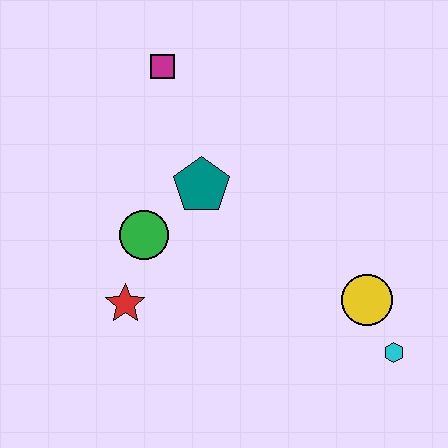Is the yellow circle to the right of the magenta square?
Yes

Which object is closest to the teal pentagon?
The green circle is closest to the teal pentagon.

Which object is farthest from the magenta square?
The cyan hexagon is farthest from the magenta square.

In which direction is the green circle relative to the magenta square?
The green circle is below the magenta square.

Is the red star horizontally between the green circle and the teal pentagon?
No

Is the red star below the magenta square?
Yes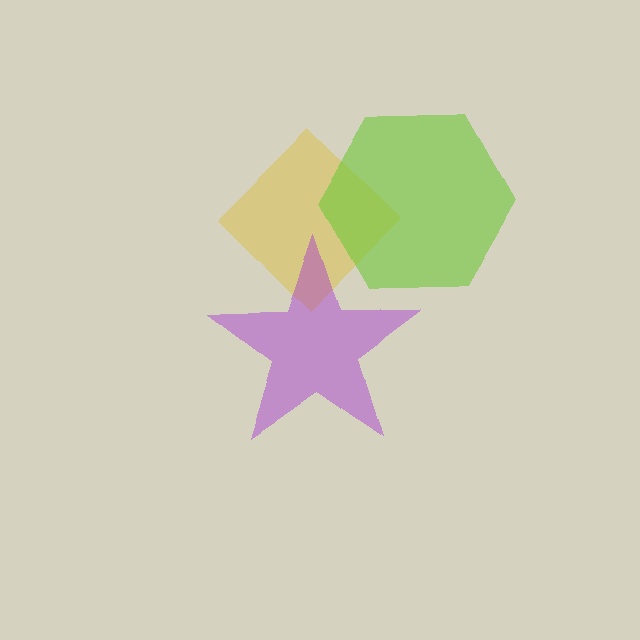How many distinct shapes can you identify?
There are 3 distinct shapes: a yellow diamond, a purple star, a lime hexagon.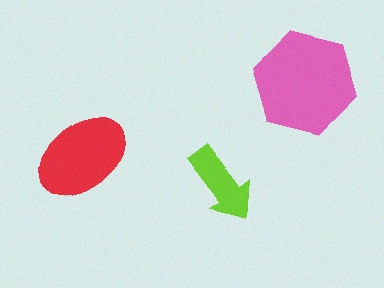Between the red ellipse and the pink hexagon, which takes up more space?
The pink hexagon.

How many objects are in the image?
There are 3 objects in the image.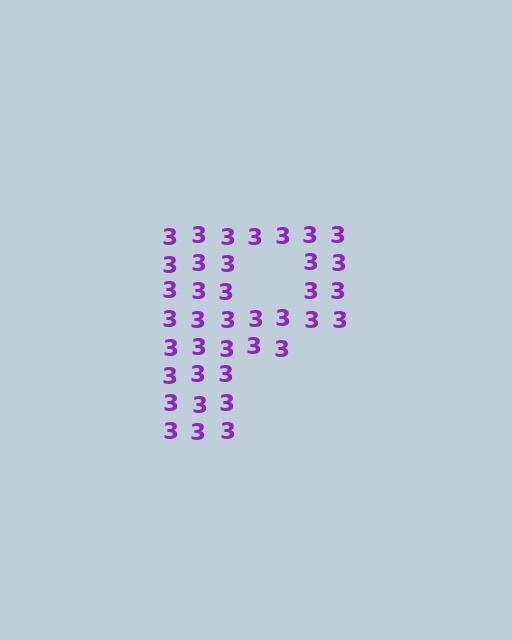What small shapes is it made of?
It is made of small digit 3's.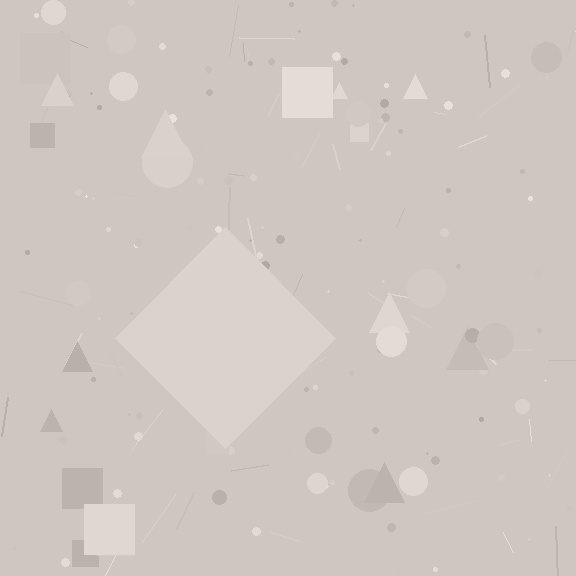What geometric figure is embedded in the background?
A diamond is embedded in the background.